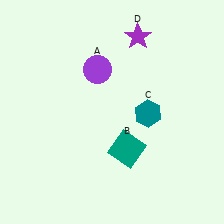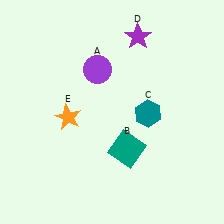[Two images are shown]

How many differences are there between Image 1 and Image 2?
There is 1 difference between the two images.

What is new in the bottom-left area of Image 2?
An orange star (E) was added in the bottom-left area of Image 2.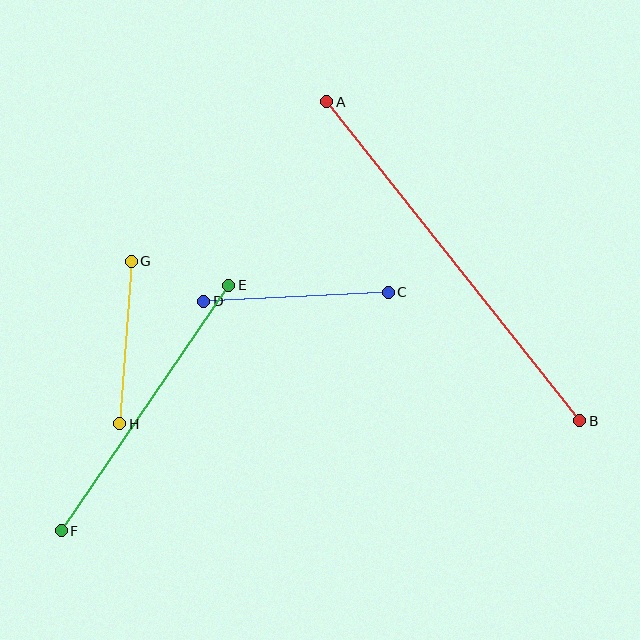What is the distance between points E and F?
The distance is approximately 297 pixels.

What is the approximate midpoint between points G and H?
The midpoint is at approximately (126, 343) pixels.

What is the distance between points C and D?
The distance is approximately 185 pixels.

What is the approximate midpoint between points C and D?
The midpoint is at approximately (296, 297) pixels.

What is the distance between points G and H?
The distance is approximately 163 pixels.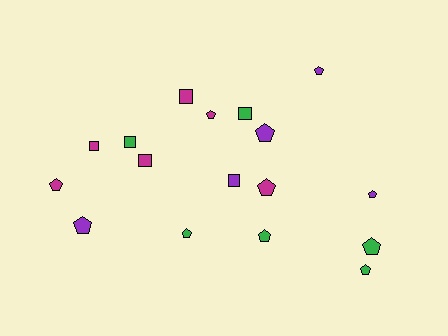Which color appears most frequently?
Magenta, with 6 objects.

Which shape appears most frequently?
Pentagon, with 11 objects.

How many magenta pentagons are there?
There are 3 magenta pentagons.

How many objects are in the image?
There are 17 objects.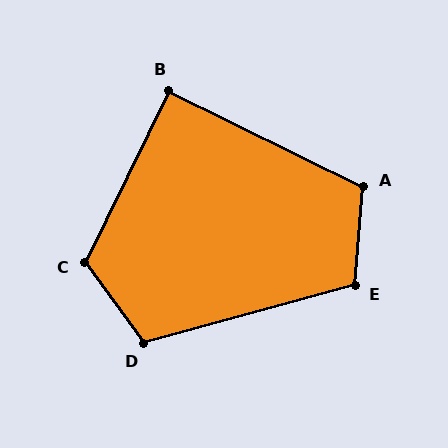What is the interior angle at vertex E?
Approximately 111 degrees (obtuse).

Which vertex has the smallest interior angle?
B, at approximately 90 degrees.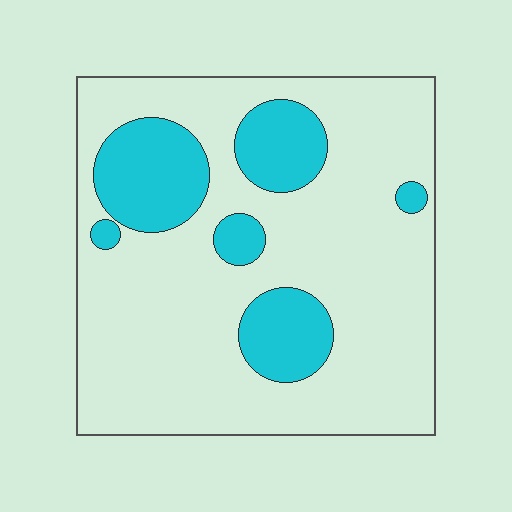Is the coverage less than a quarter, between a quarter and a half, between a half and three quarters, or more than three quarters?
Less than a quarter.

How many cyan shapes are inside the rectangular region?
6.